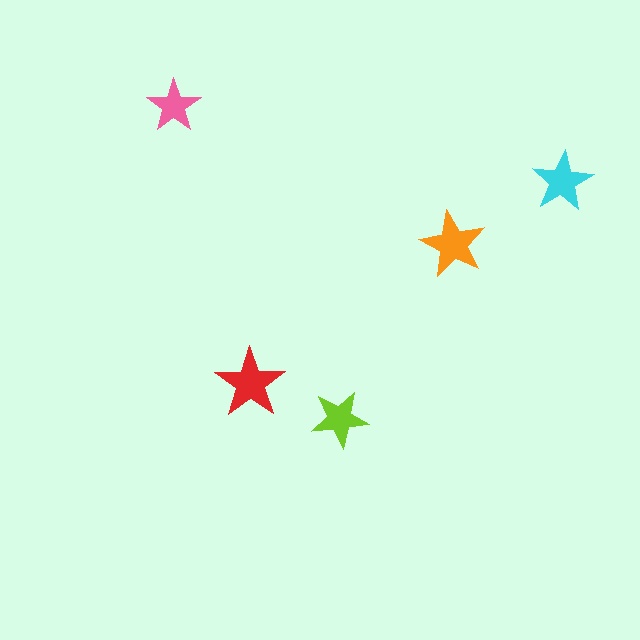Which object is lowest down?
The lime star is bottommost.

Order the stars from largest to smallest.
the red one, the orange one, the cyan one, the lime one, the pink one.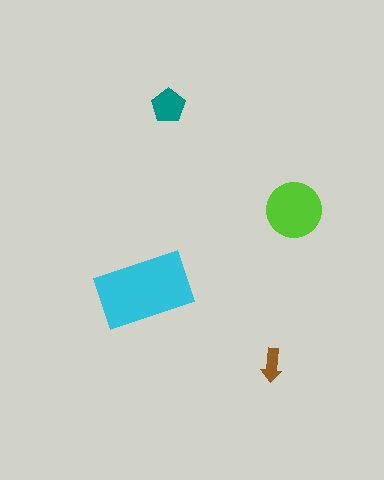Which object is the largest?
The cyan rectangle.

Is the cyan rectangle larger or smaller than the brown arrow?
Larger.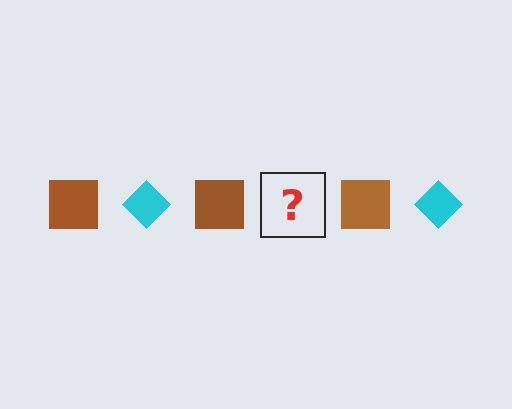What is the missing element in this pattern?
The missing element is a cyan diamond.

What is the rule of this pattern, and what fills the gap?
The rule is that the pattern alternates between brown square and cyan diamond. The gap should be filled with a cyan diamond.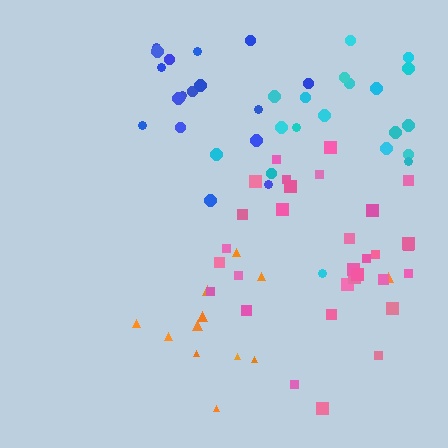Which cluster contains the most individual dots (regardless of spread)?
Pink (31).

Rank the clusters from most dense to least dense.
pink, blue, orange, cyan.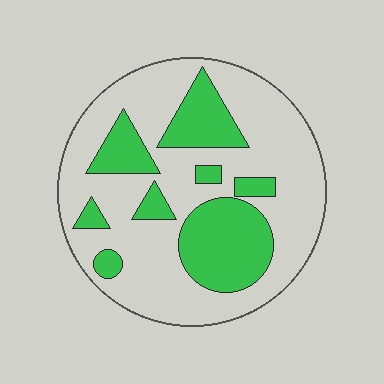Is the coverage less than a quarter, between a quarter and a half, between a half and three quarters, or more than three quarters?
Between a quarter and a half.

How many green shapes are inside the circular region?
8.